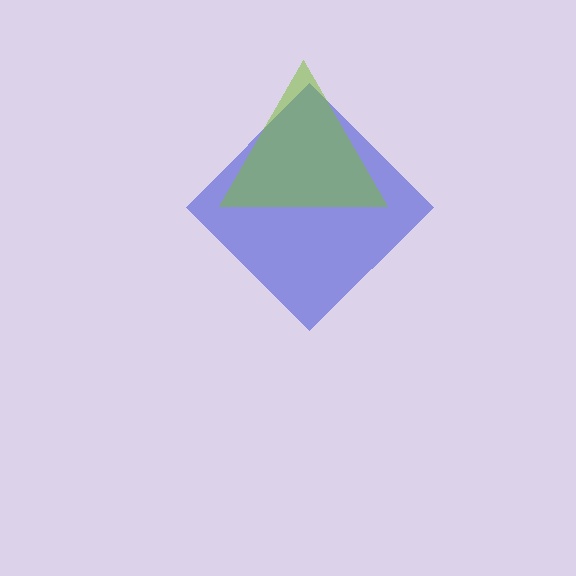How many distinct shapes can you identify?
There are 2 distinct shapes: a blue diamond, a lime triangle.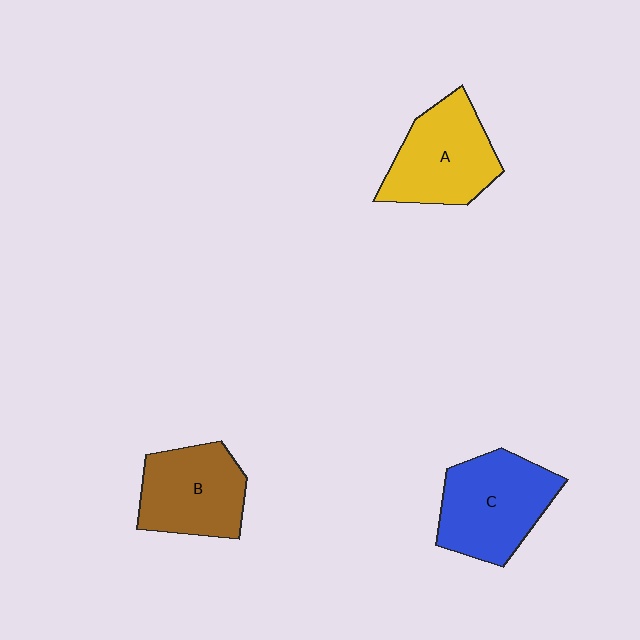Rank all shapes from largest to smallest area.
From largest to smallest: C (blue), A (yellow), B (brown).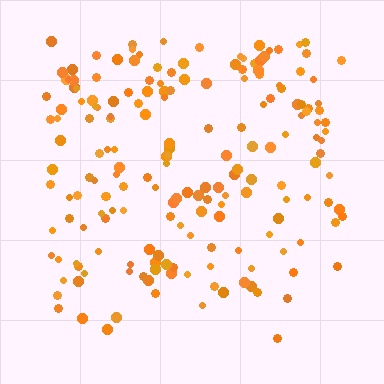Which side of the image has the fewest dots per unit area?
The bottom.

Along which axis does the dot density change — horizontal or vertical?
Vertical.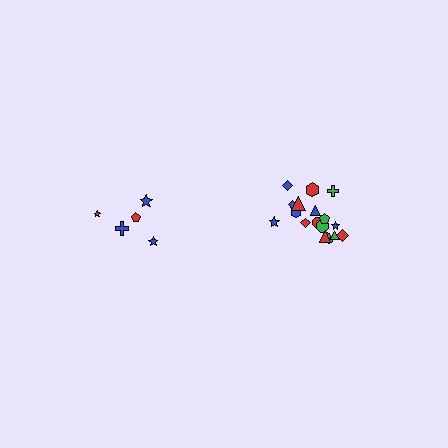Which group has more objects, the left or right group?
The right group.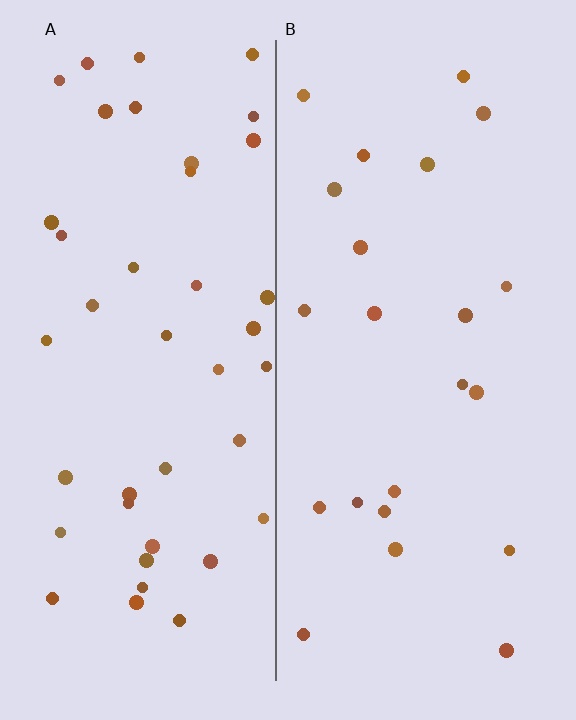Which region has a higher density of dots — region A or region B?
A (the left).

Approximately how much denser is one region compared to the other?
Approximately 1.9× — region A over region B.